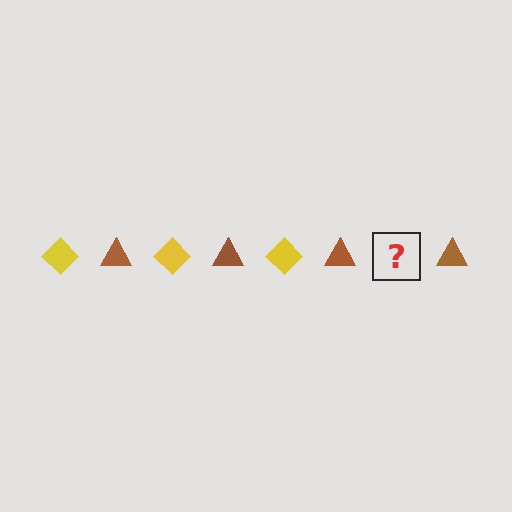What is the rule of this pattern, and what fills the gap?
The rule is that the pattern alternates between yellow diamond and brown triangle. The gap should be filled with a yellow diamond.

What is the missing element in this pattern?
The missing element is a yellow diamond.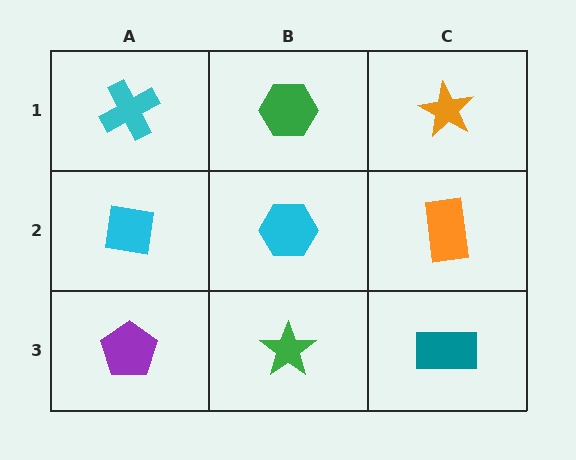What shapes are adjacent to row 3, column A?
A cyan square (row 2, column A), a green star (row 3, column B).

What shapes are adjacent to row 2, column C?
An orange star (row 1, column C), a teal rectangle (row 3, column C), a cyan hexagon (row 2, column B).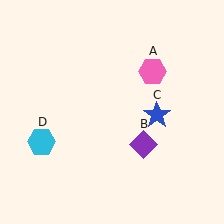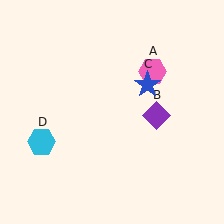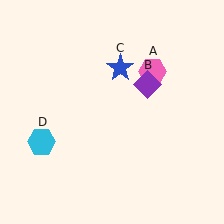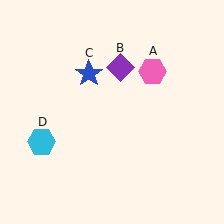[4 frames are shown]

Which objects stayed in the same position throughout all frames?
Pink hexagon (object A) and cyan hexagon (object D) remained stationary.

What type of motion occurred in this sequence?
The purple diamond (object B), blue star (object C) rotated counterclockwise around the center of the scene.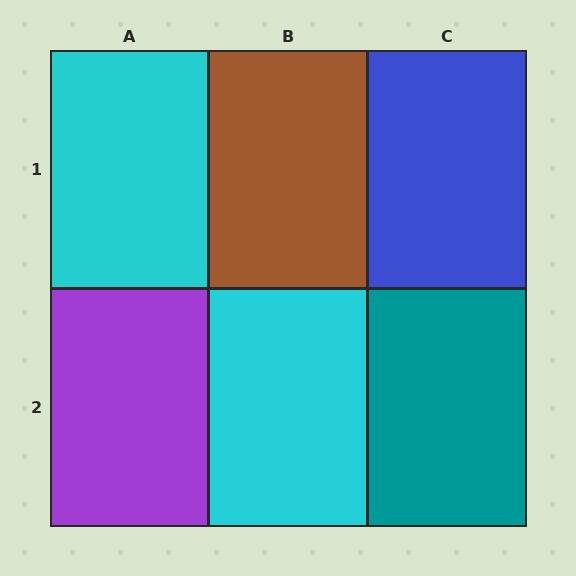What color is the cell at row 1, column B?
Brown.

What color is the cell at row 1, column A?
Cyan.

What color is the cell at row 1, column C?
Blue.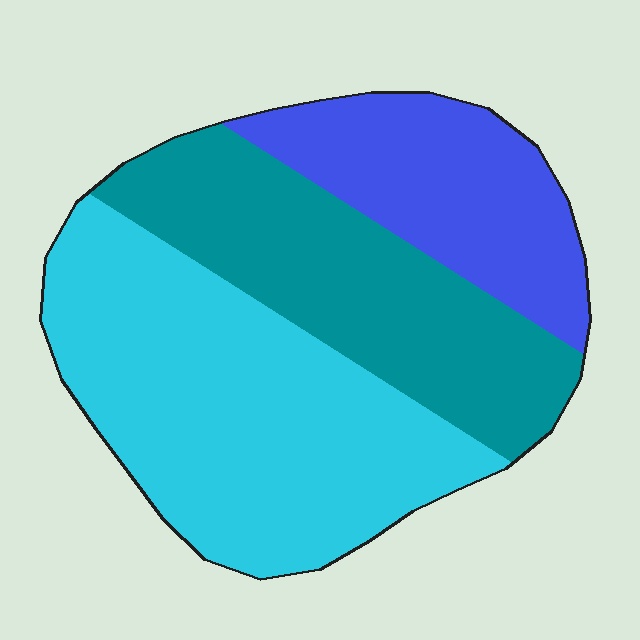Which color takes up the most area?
Cyan, at roughly 45%.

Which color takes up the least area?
Blue, at roughly 25%.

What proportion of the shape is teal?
Teal covers about 30% of the shape.